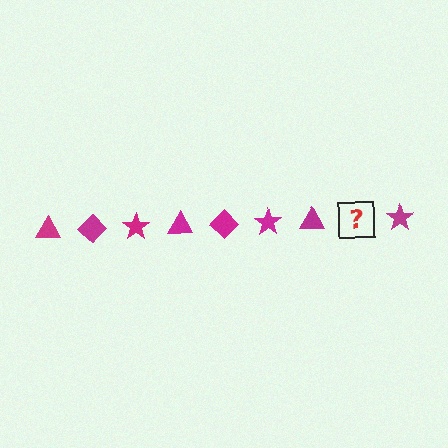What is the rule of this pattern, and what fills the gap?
The rule is that the pattern cycles through triangle, diamond, star shapes in magenta. The gap should be filled with a magenta diamond.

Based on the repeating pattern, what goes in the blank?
The blank should be a magenta diamond.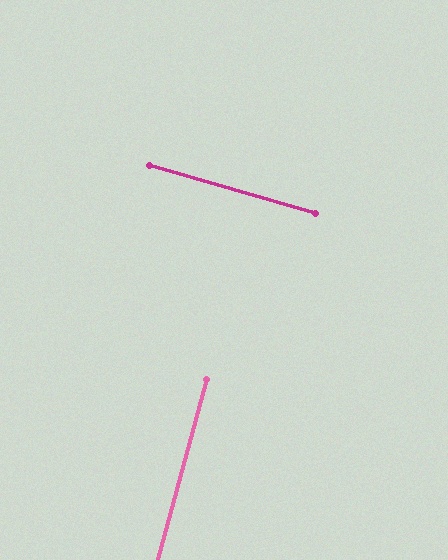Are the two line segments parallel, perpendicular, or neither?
Perpendicular — they meet at approximately 89°.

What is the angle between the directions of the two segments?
Approximately 89 degrees.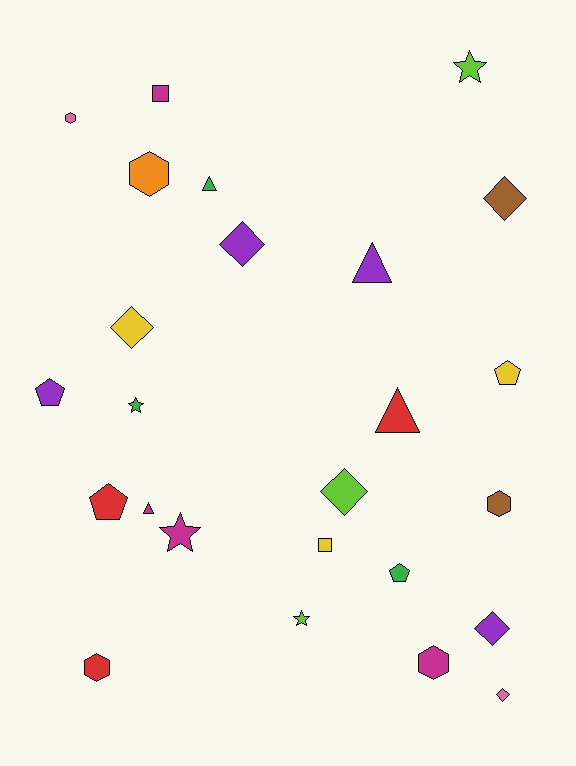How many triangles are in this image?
There are 4 triangles.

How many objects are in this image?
There are 25 objects.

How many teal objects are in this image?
There are no teal objects.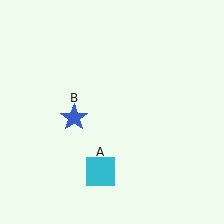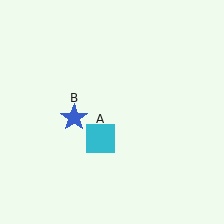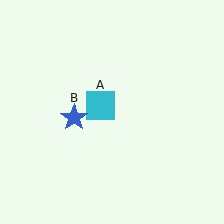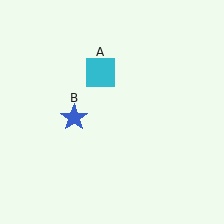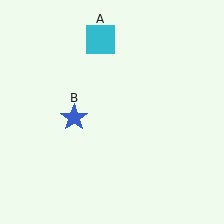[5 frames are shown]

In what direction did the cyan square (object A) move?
The cyan square (object A) moved up.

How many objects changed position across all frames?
1 object changed position: cyan square (object A).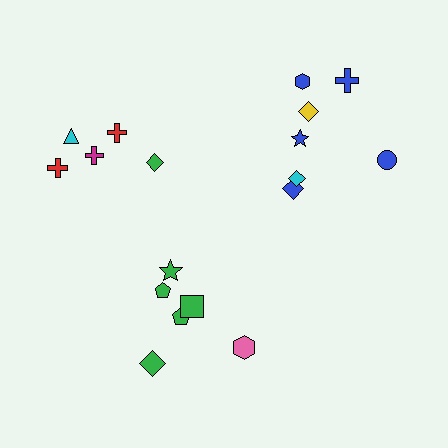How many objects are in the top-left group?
There are 5 objects.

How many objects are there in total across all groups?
There are 18 objects.